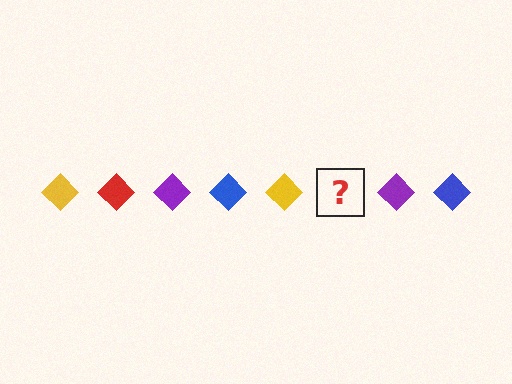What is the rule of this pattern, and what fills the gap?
The rule is that the pattern cycles through yellow, red, purple, blue diamonds. The gap should be filled with a red diamond.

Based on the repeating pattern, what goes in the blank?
The blank should be a red diamond.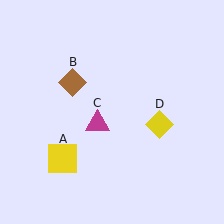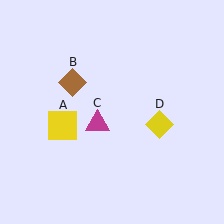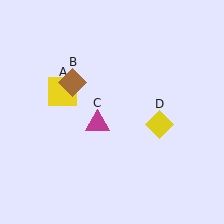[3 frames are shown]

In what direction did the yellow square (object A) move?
The yellow square (object A) moved up.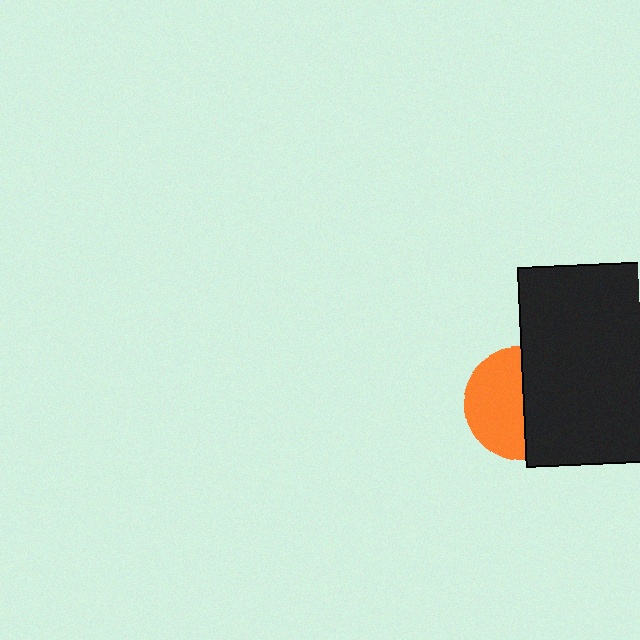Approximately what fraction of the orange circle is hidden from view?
Roughly 47% of the orange circle is hidden behind the black rectangle.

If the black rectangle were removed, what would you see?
You would see the complete orange circle.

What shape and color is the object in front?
The object in front is a black rectangle.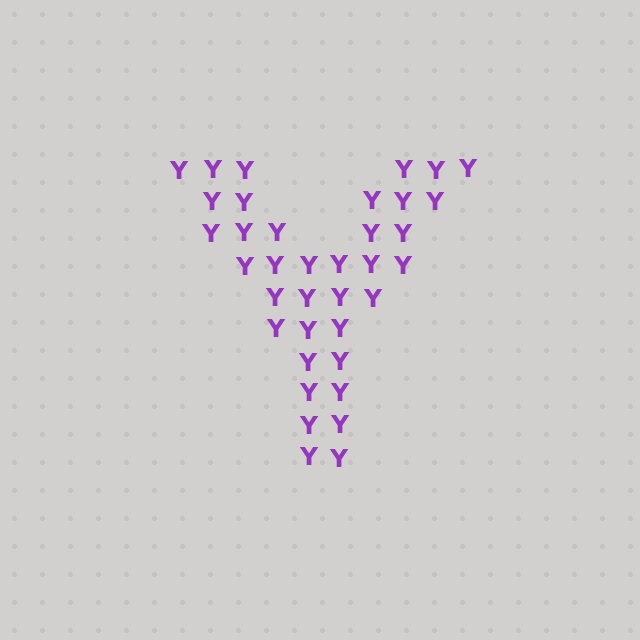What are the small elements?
The small elements are letter Y's.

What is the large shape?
The large shape is the letter Y.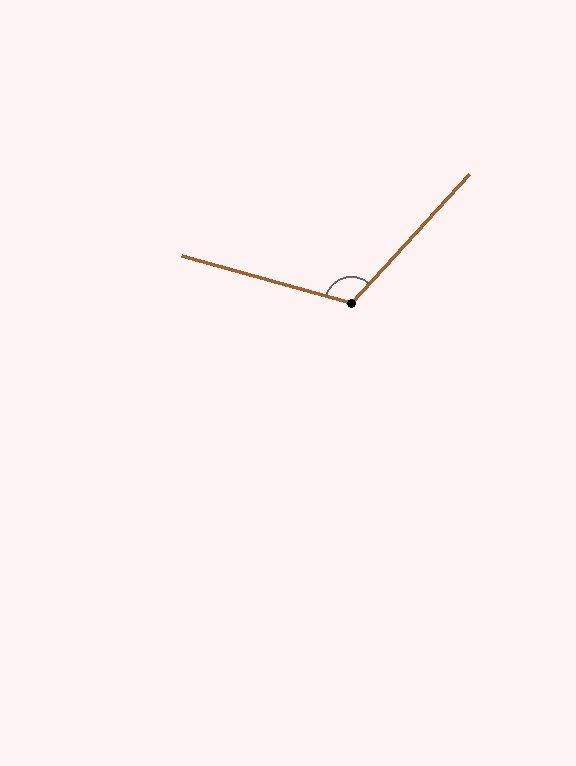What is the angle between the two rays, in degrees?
Approximately 117 degrees.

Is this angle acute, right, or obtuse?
It is obtuse.